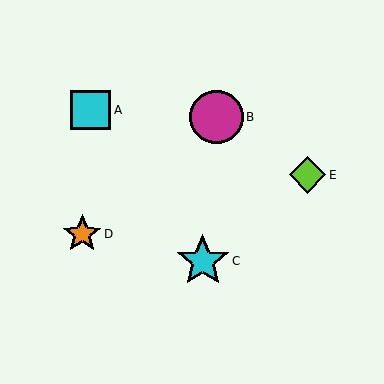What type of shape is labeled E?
Shape E is a lime diamond.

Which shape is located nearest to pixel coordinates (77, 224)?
The orange star (labeled D) at (82, 234) is nearest to that location.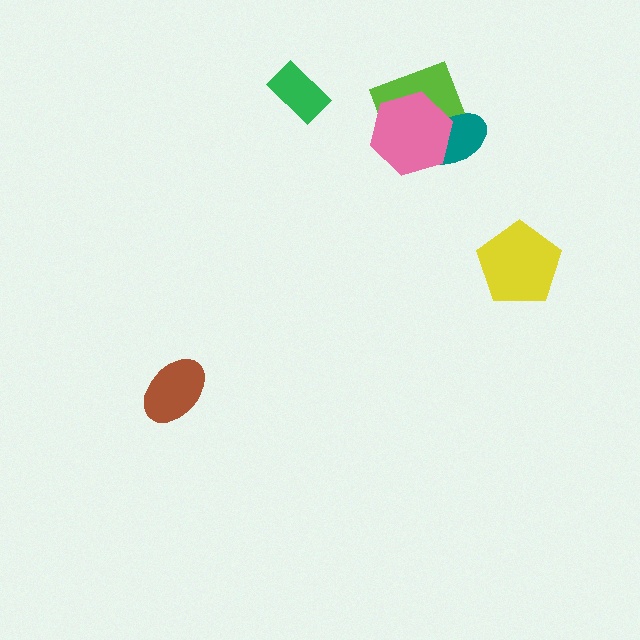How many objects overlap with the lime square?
2 objects overlap with the lime square.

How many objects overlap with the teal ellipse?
2 objects overlap with the teal ellipse.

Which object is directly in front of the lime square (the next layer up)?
The teal ellipse is directly in front of the lime square.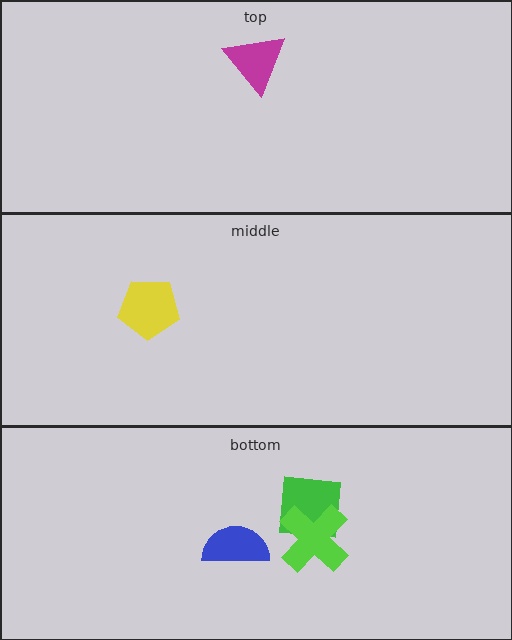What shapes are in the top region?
The magenta triangle.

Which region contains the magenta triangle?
The top region.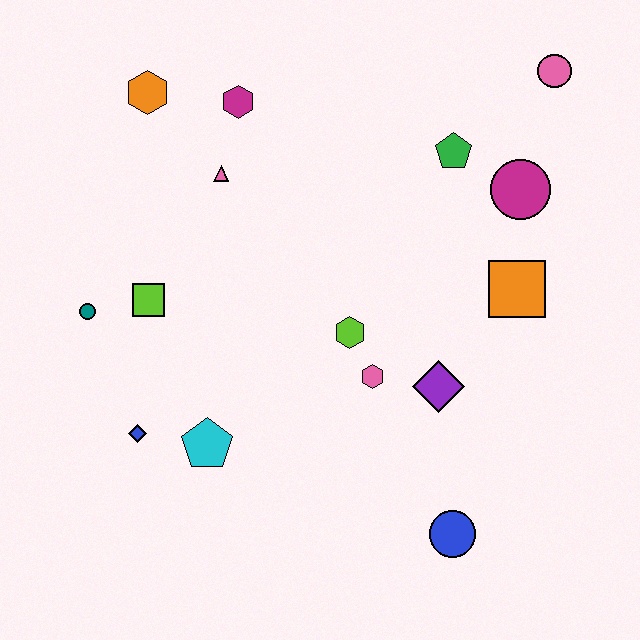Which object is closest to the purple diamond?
The pink hexagon is closest to the purple diamond.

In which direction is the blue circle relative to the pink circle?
The blue circle is below the pink circle.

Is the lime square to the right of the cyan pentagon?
No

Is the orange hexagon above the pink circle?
No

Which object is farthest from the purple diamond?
The orange hexagon is farthest from the purple diamond.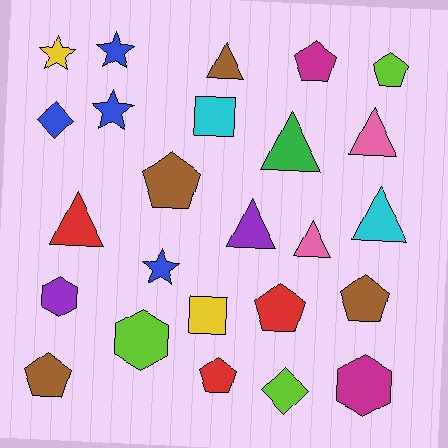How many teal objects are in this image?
There are no teal objects.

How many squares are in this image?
There are 2 squares.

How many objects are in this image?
There are 25 objects.